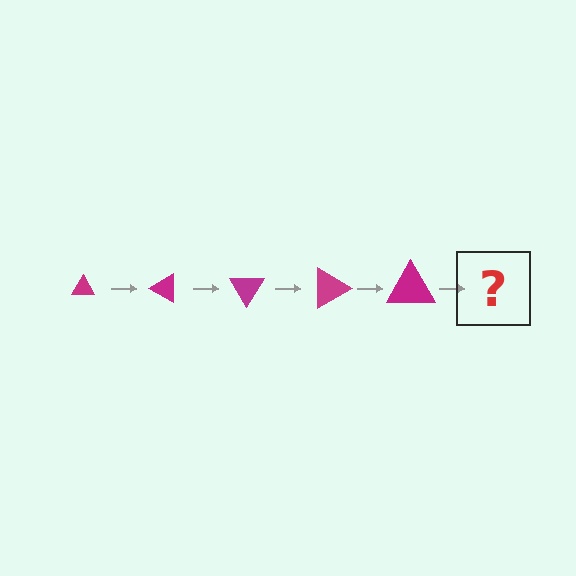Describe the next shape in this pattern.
It should be a triangle, larger than the previous one and rotated 150 degrees from the start.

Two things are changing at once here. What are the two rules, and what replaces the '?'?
The two rules are that the triangle grows larger each step and it rotates 30 degrees each step. The '?' should be a triangle, larger than the previous one and rotated 150 degrees from the start.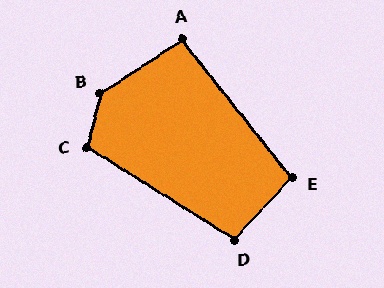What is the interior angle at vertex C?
Approximately 109 degrees (obtuse).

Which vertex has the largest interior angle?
B, at approximately 136 degrees.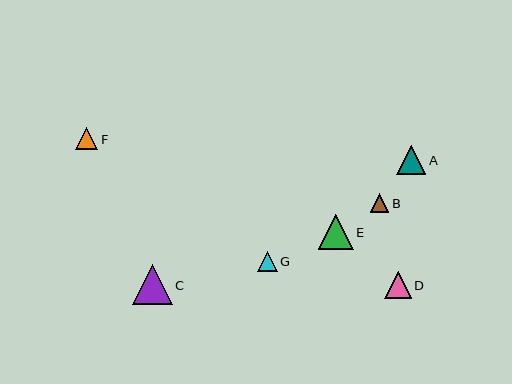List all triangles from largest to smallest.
From largest to smallest: C, E, A, D, F, G, B.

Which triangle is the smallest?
Triangle B is the smallest with a size of approximately 19 pixels.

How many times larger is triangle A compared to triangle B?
Triangle A is approximately 1.6 times the size of triangle B.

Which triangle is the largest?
Triangle C is the largest with a size of approximately 40 pixels.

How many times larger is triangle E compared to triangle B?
Triangle E is approximately 1.9 times the size of triangle B.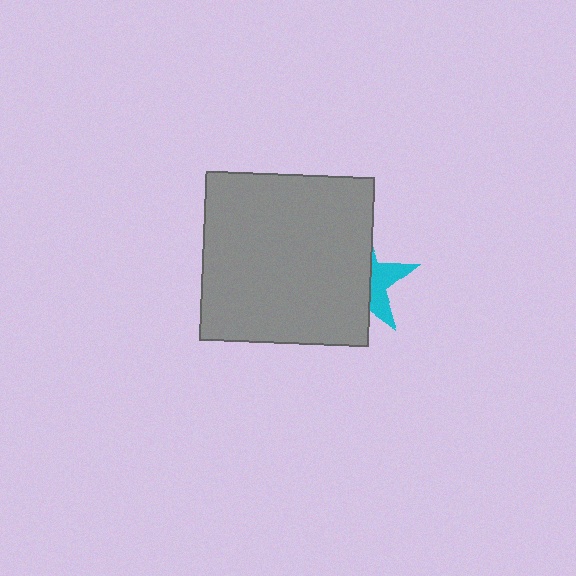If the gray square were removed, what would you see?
You would see the complete cyan star.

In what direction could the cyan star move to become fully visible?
The cyan star could move right. That would shift it out from behind the gray square entirely.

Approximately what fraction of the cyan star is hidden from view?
Roughly 65% of the cyan star is hidden behind the gray square.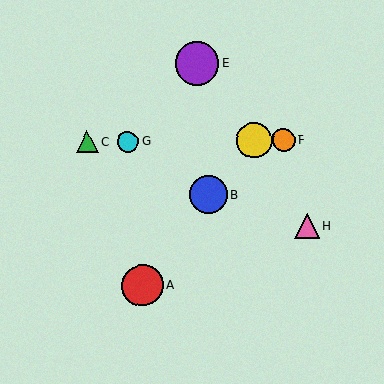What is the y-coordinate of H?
Object H is at y≈226.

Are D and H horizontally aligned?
No, D is at y≈140 and H is at y≈226.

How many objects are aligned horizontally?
4 objects (C, D, F, G) are aligned horizontally.